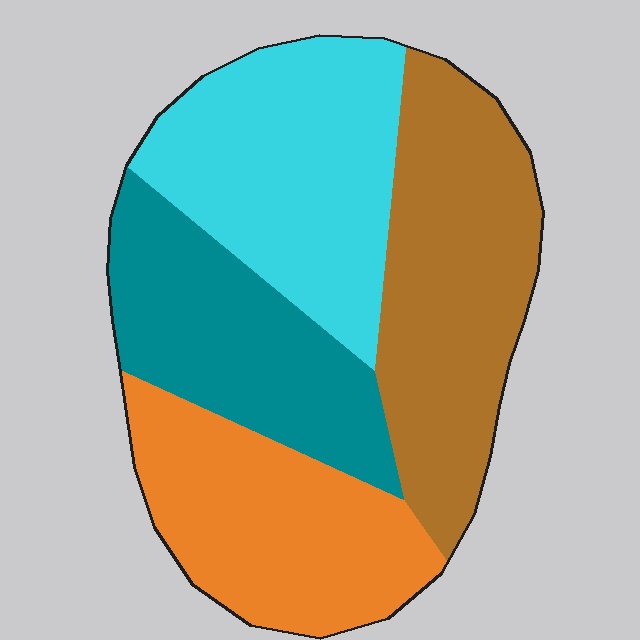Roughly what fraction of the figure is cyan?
Cyan takes up about one quarter (1/4) of the figure.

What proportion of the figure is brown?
Brown covers 28% of the figure.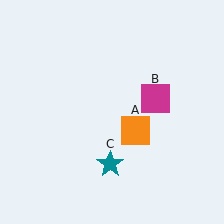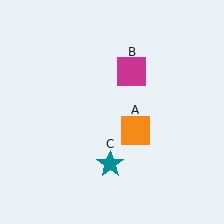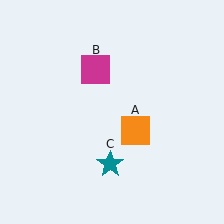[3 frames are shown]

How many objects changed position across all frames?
1 object changed position: magenta square (object B).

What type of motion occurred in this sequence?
The magenta square (object B) rotated counterclockwise around the center of the scene.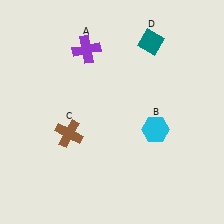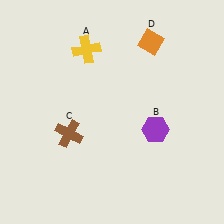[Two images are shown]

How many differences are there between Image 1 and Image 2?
There are 3 differences between the two images.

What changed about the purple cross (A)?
In Image 1, A is purple. In Image 2, it changed to yellow.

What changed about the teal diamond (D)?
In Image 1, D is teal. In Image 2, it changed to orange.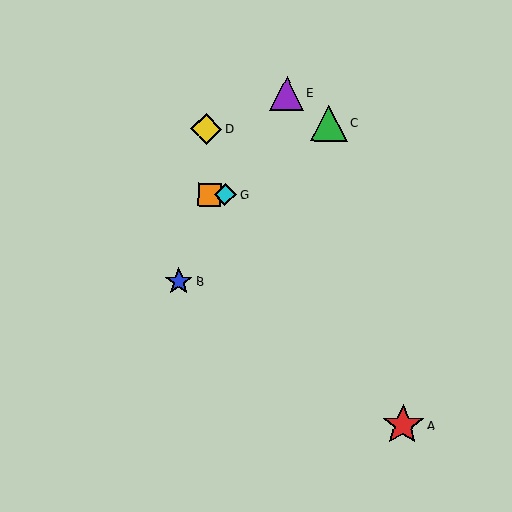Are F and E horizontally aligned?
No, F is at y≈194 and E is at y≈93.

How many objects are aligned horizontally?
2 objects (F, G) are aligned horizontally.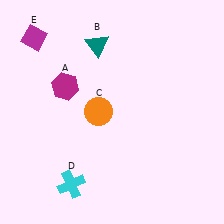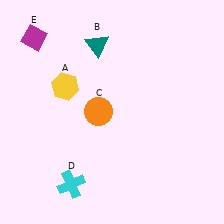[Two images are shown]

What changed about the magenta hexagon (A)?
In Image 1, A is magenta. In Image 2, it changed to yellow.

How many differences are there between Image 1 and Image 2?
There is 1 difference between the two images.